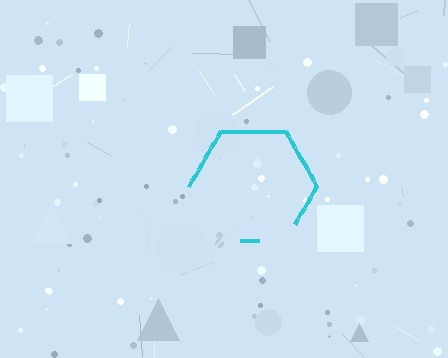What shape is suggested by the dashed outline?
The dashed outline suggests a hexagon.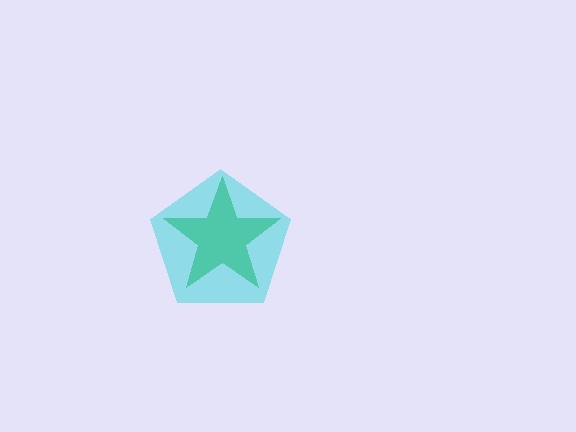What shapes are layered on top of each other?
The layered shapes are: a green star, a cyan pentagon.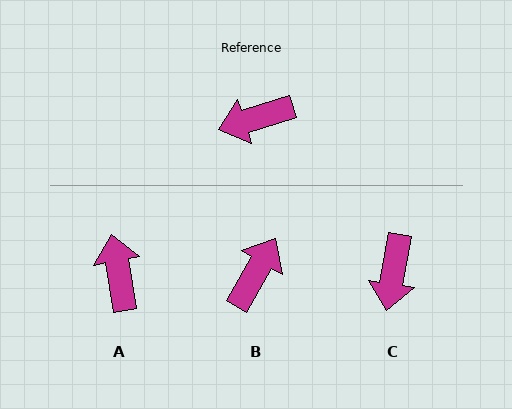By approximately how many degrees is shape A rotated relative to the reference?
Approximately 97 degrees clockwise.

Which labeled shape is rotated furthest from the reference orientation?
B, about 137 degrees away.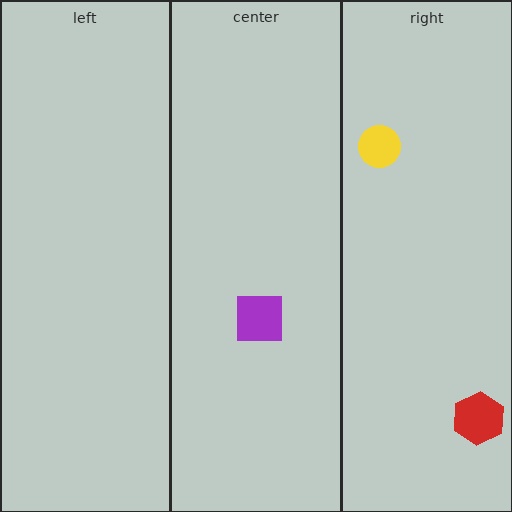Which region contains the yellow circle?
The right region.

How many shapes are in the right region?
2.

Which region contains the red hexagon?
The right region.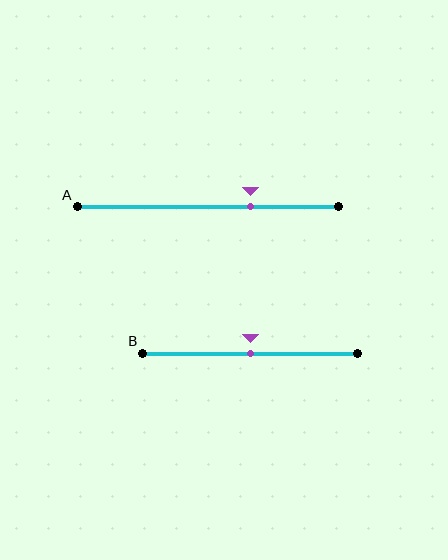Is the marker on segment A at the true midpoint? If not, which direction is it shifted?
No, the marker on segment A is shifted to the right by about 16% of the segment length.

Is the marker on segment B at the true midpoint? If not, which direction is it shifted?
Yes, the marker on segment B is at the true midpoint.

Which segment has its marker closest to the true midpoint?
Segment B has its marker closest to the true midpoint.